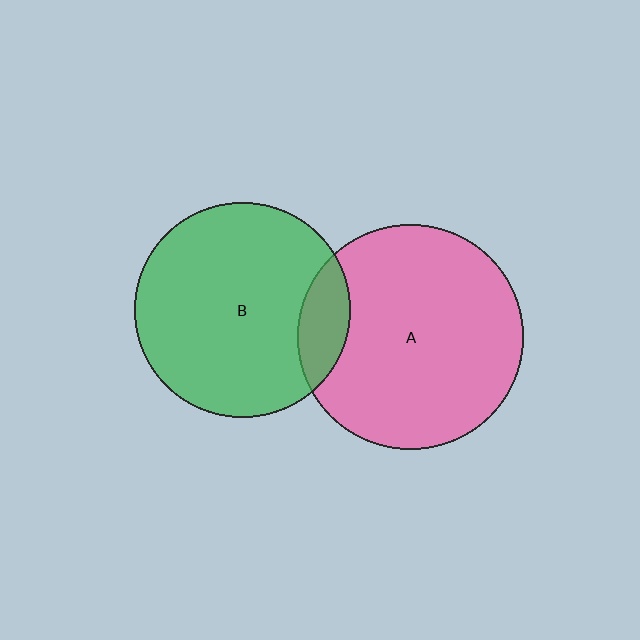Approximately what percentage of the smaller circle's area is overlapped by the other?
Approximately 15%.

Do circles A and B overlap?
Yes.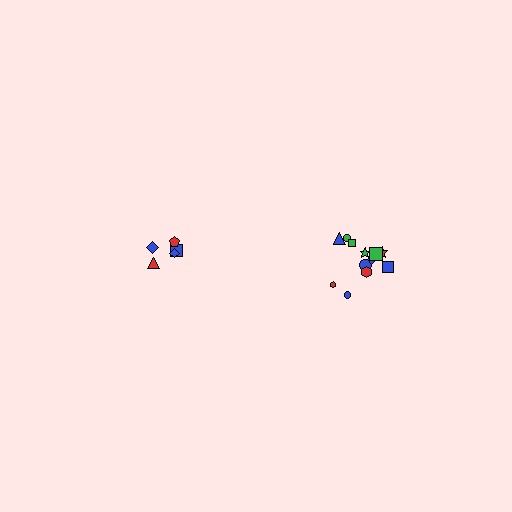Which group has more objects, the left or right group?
The right group.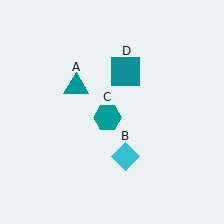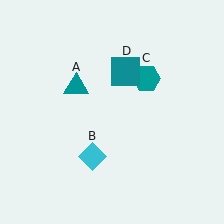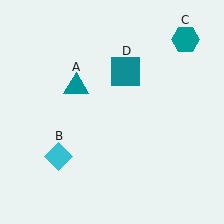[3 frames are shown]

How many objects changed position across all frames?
2 objects changed position: cyan diamond (object B), teal hexagon (object C).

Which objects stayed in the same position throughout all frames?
Teal triangle (object A) and teal square (object D) remained stationary.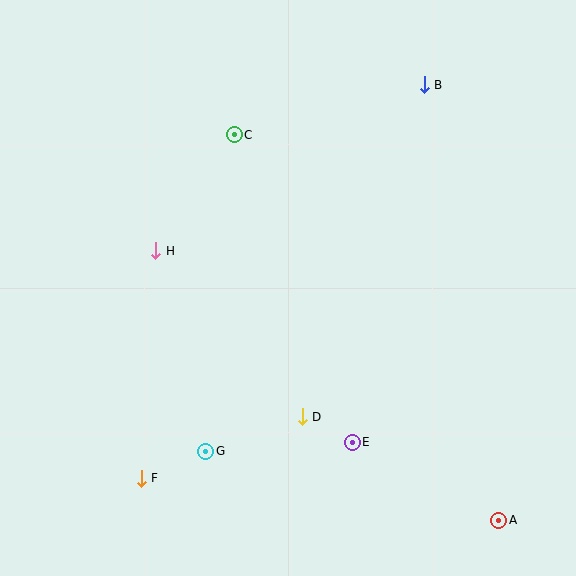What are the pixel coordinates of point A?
Point A is at (499, 520).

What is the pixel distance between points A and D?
The distance between A and D is 222 pixels.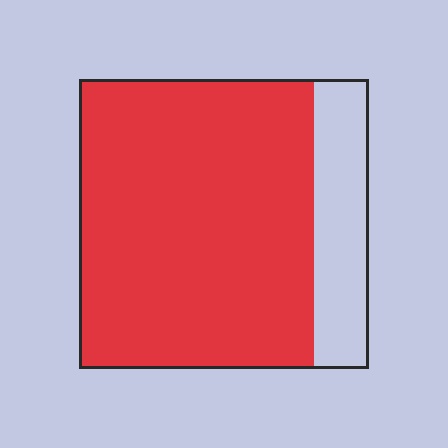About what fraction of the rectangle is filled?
About four fifths (4/5).